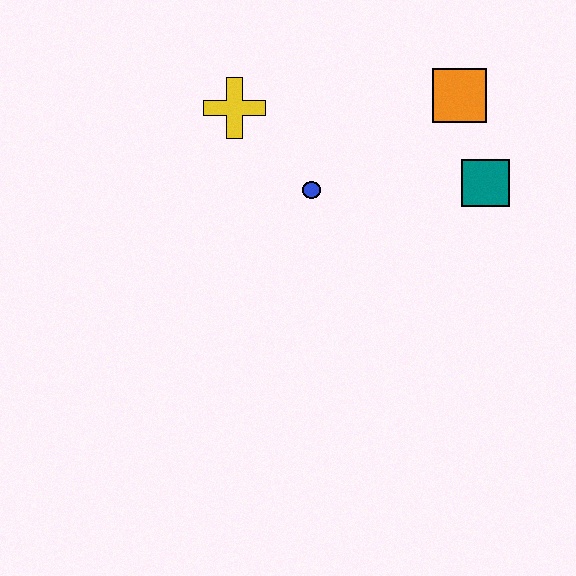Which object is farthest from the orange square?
The yellow cross is farthest from the orange square.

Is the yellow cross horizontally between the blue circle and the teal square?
No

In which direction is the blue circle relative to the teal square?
The blue circle is to the left of the teal square.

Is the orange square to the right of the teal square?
No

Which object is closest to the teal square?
The orange square is closest to the teal square.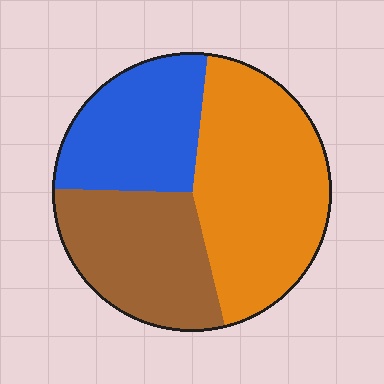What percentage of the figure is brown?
Brown covers 29% of the figure.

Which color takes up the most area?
Orange, at roughly 45%.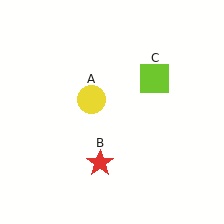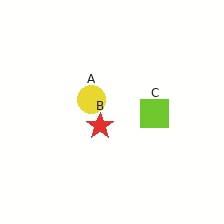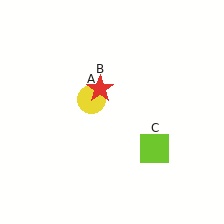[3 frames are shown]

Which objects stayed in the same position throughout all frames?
Yellow circle (object A) remained stationary.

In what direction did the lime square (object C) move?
The lime square (object C) moved down.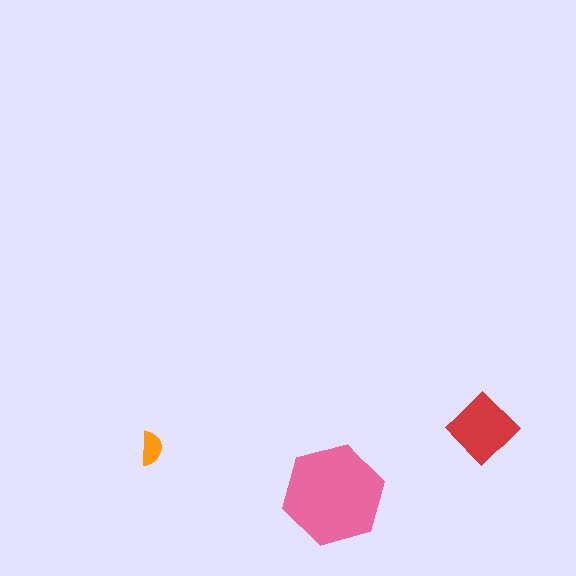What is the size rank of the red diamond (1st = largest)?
2nd.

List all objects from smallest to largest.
The orange semicircle, the red diamond, the pink hexagon.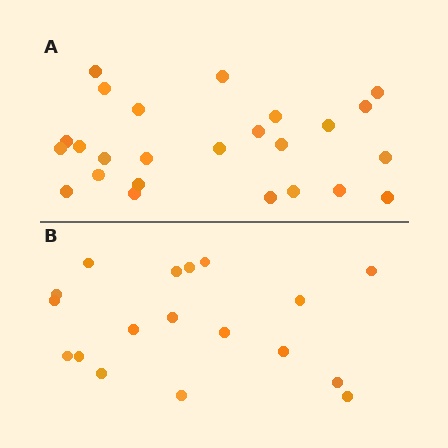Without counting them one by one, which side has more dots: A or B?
Region A (the top region) has more dots.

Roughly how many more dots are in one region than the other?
Region A has roughly 8 or so more dots than region B.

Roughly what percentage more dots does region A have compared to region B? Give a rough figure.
About 40% more.